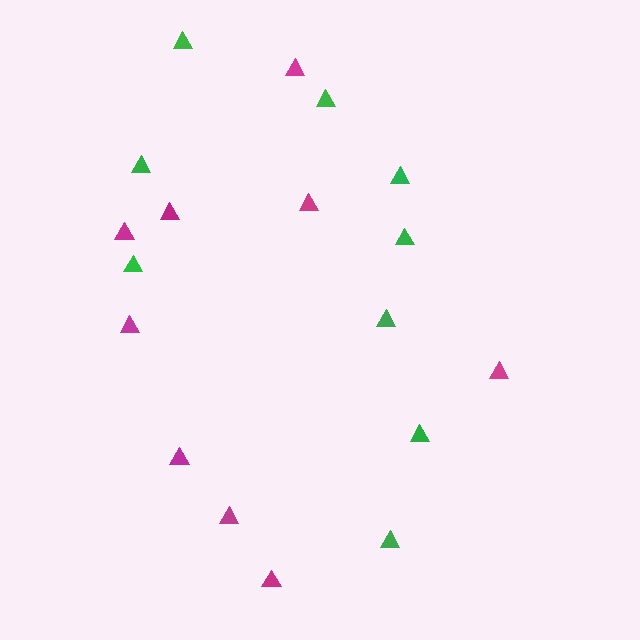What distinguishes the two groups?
There are 2 groups: one group of green triangles (9) and one group of magenta triangles (9).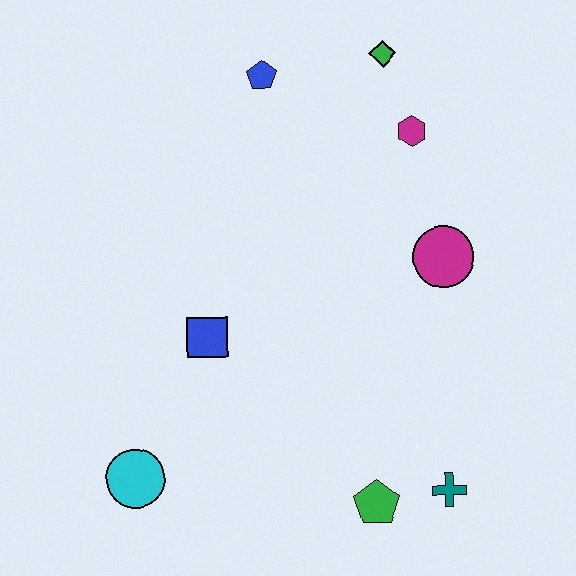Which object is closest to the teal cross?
The green pentagon is closest to the teal cross.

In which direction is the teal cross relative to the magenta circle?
The teal cross is below the magenta circle.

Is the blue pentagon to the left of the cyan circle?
No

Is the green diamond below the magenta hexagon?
No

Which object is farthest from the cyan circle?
The green diamond is farthest from the cyan circle.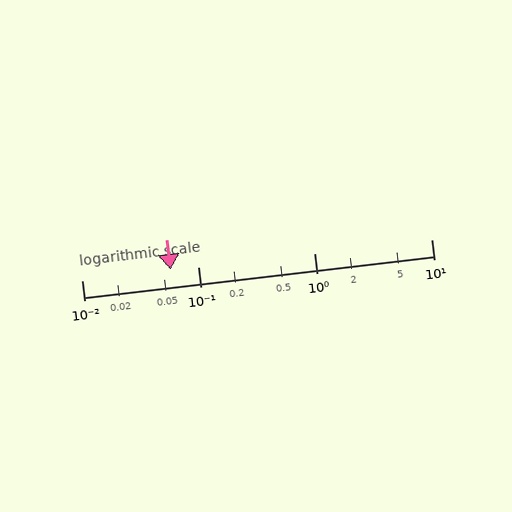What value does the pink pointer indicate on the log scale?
The pointer indicates approximately 0.058.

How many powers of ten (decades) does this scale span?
The scale spans 3 decades, from 0.01 to 10.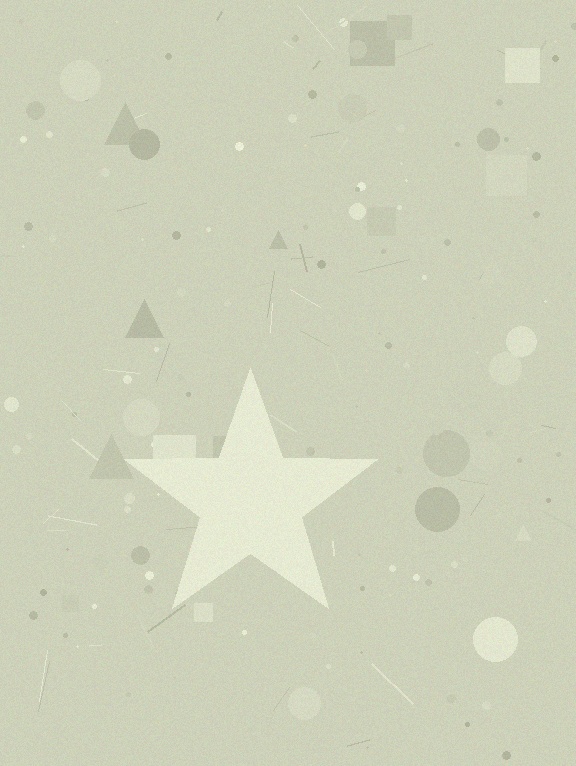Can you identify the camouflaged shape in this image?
The camouflaged shape is a star.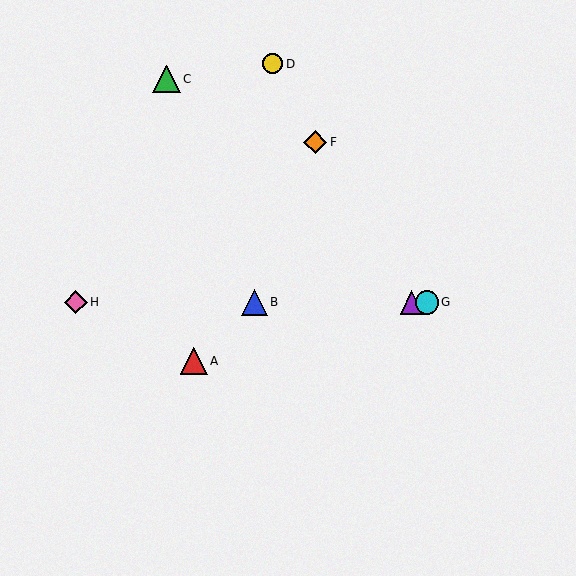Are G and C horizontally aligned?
No, G is at y≈302 and C is at y≈79.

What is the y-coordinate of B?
Object B is at y≈302.